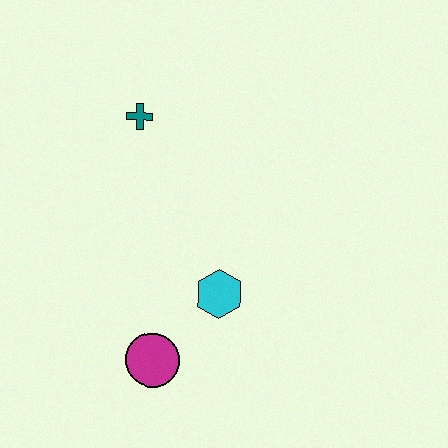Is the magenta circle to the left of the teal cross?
No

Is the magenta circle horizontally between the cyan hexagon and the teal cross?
Yes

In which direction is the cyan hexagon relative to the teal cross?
The cyan hexagon is below the teal cross.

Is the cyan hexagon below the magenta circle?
No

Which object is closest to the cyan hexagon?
The magenta circle is closest to the cyan hexagon.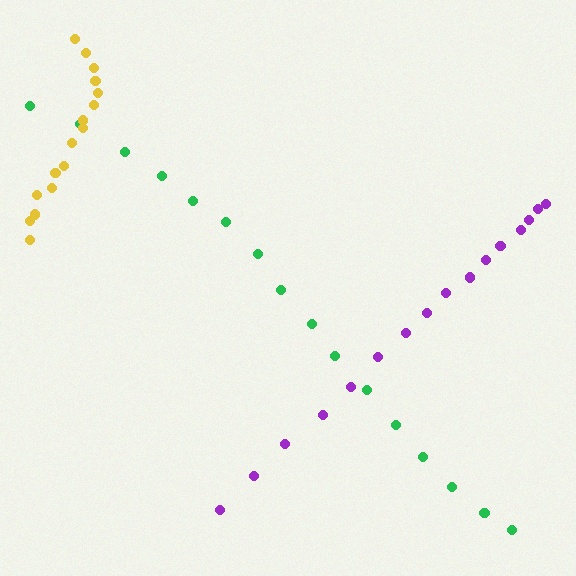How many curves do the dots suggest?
There are 3 distinct paths.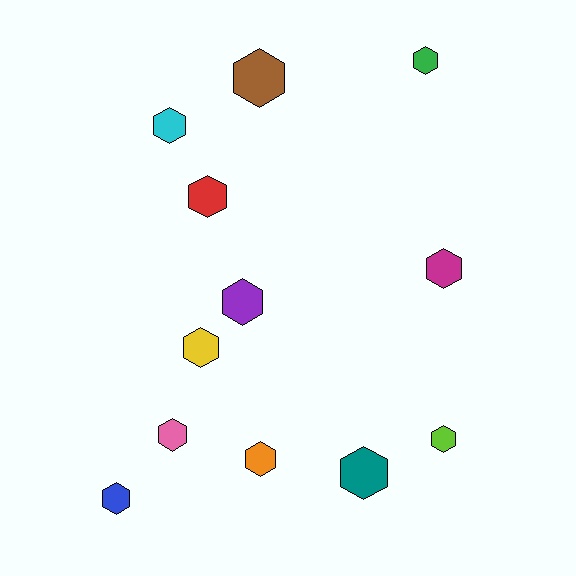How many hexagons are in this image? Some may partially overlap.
There are 12 hexagons.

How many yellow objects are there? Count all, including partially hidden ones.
There is 1 yellow object.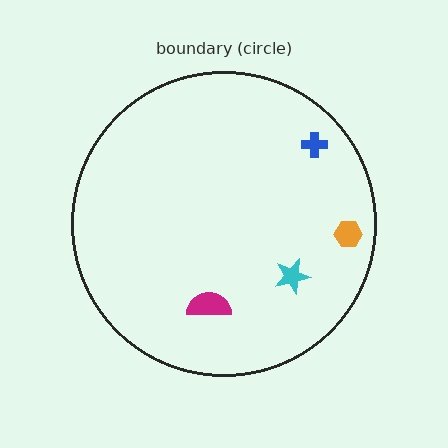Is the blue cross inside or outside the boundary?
Inside.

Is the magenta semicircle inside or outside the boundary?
Inside.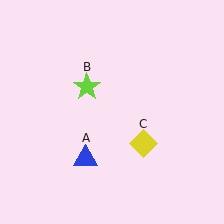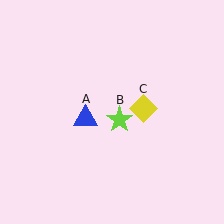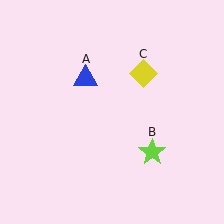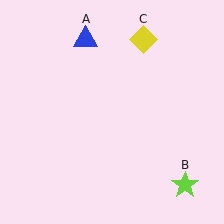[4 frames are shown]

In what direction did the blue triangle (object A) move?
The blue triangle (object A) moved up.